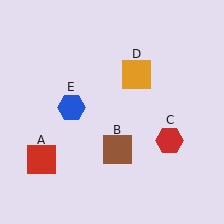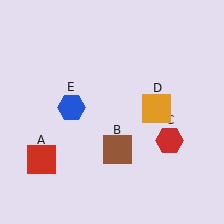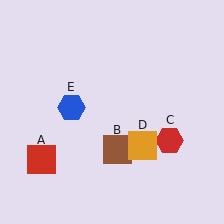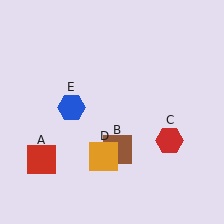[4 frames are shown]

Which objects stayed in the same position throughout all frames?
Red square (object A) and brown square (object B) and red hexagon (object C) and blue hexagon (object E) remained stationary.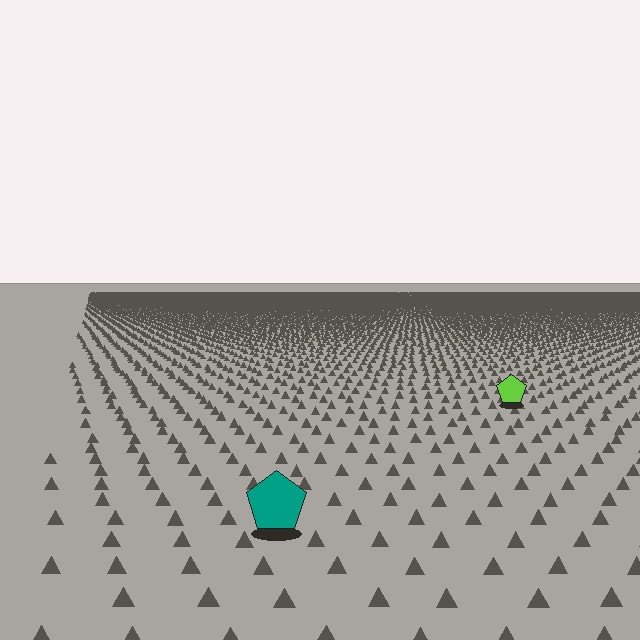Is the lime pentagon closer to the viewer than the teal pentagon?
No. The teal pentagon is closer — you can tell from the texture gradient: the ground texture is coarser near it.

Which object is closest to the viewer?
The teal pentagon is closest. The texture marks near it are larger and more spread out.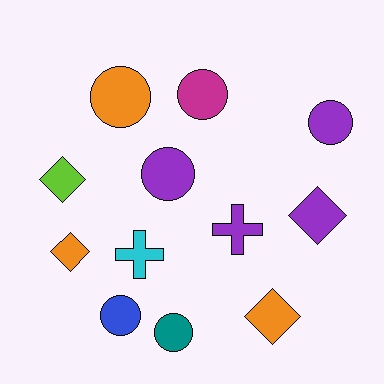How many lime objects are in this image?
There is 1 lime object.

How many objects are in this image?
There are 12 objects.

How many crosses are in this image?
There are 2 crosses.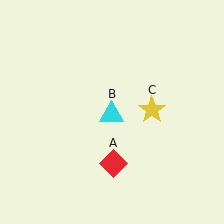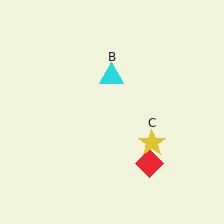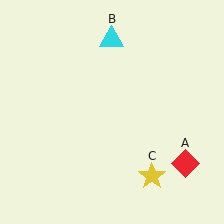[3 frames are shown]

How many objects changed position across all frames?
3 objects changed position: red diamond (object A), cyan triangle (object B), yellow star (object C).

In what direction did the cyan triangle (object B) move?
The cyan triangle (object B) moved up.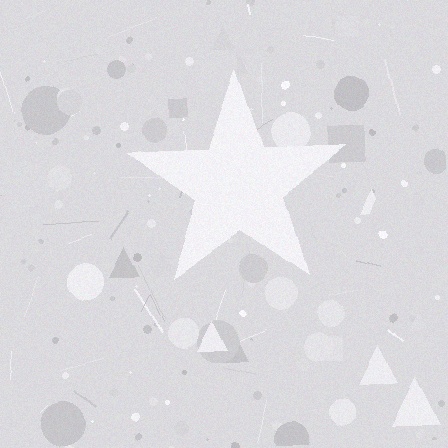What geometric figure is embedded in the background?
A star is embedded in the background.